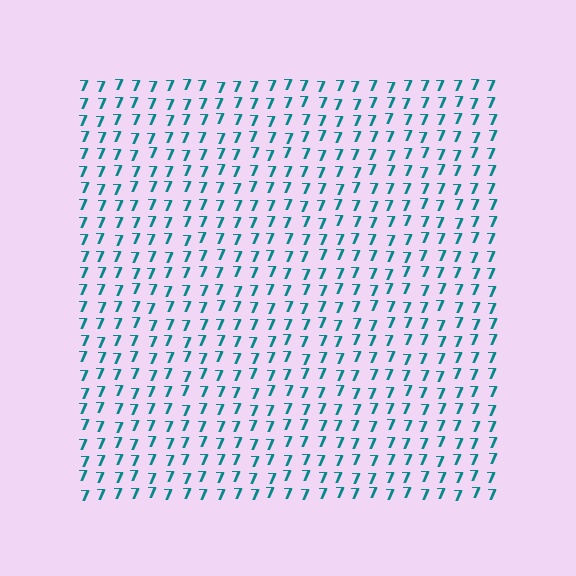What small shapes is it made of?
It is made of small digit 7's.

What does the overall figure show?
The overall figure shows a square.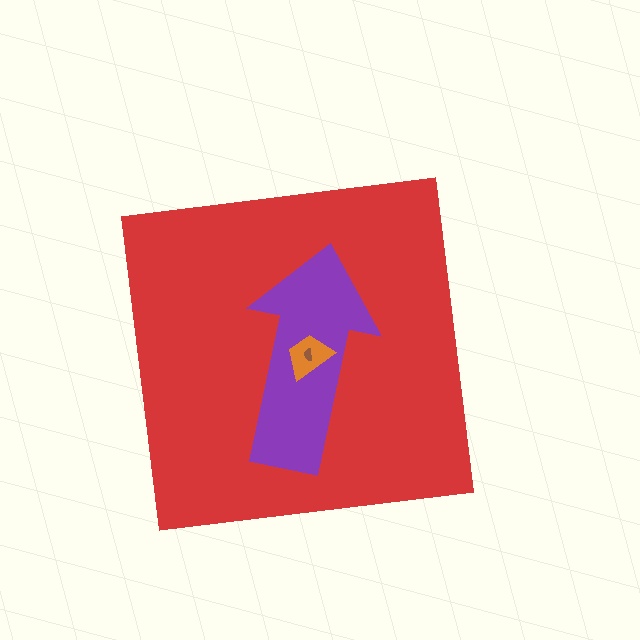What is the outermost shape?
The red square.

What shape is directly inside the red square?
The purple arrow.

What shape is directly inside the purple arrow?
The orange trapezoid.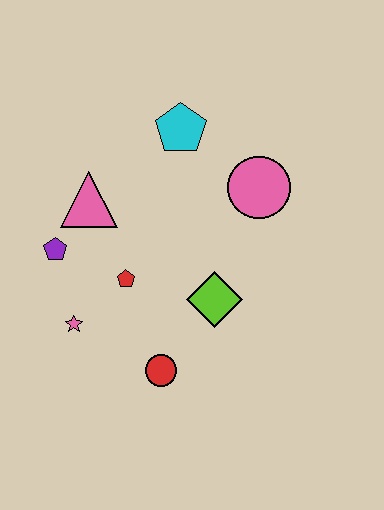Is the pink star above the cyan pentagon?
No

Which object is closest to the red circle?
The lime diamond is closest to the red circle.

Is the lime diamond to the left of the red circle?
No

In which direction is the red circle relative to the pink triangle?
The red circle is below the pink triangle.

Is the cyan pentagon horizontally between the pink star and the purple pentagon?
No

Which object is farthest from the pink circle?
The pink star is farthest from the pink circle.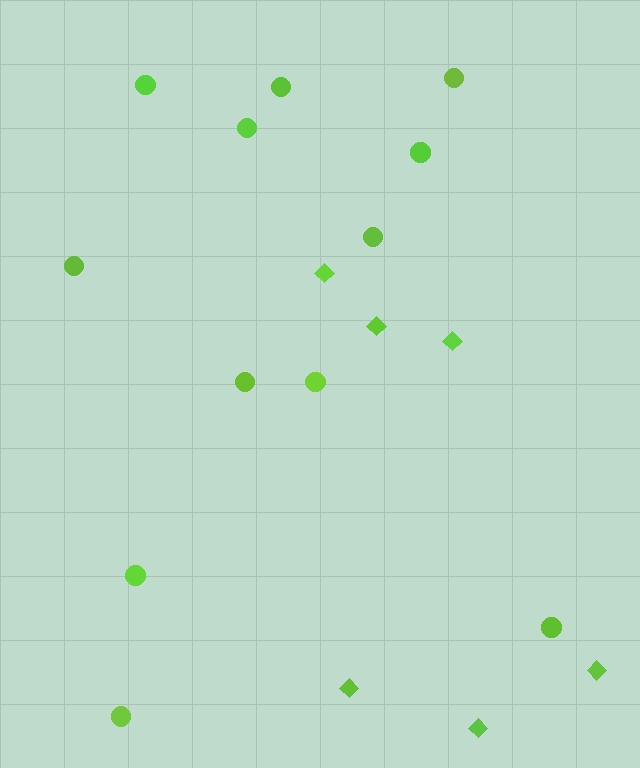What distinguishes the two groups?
There are 2 groups: one group of circles (12) and one group of diamonds (6).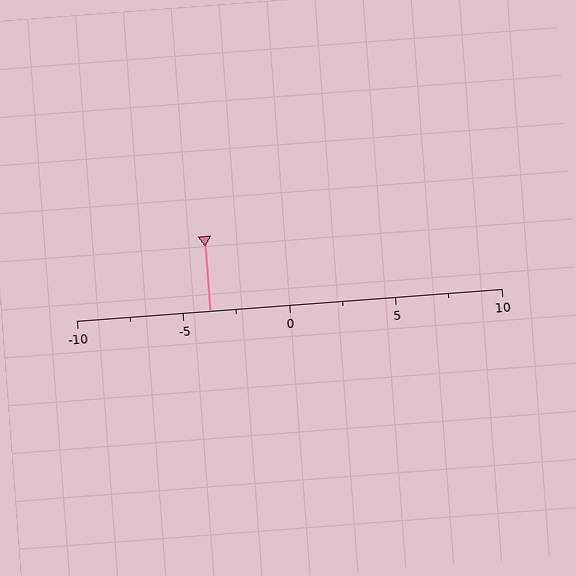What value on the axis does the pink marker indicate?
The marker indicates approximately -3.8.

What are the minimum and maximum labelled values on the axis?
The axis runs from -10 to 10.